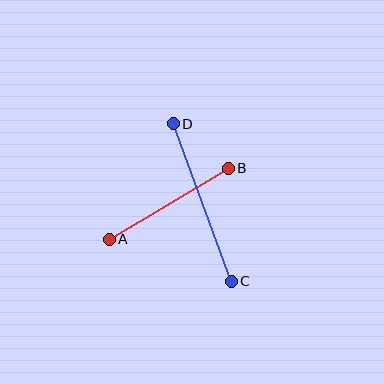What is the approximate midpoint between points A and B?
The midpoint is at approximately (169, 204) pixels.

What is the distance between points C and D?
The distance is approximately 168 pixels.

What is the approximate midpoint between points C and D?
The midpoint is at approximately (202, 202) pixels.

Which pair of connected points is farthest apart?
Points C and D are farthest apart.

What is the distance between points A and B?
The distance is approximately 138 pixels.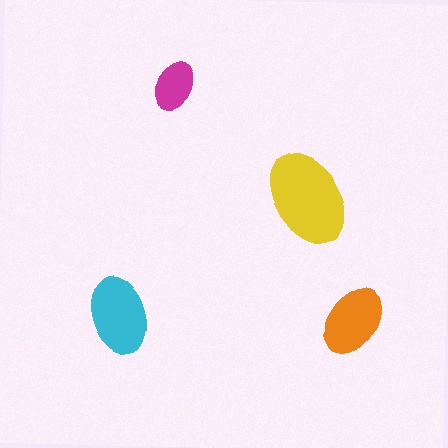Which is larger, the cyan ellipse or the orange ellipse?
The cyan one.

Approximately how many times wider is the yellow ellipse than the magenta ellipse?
About 2 times wider.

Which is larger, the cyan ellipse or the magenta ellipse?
The cyan one.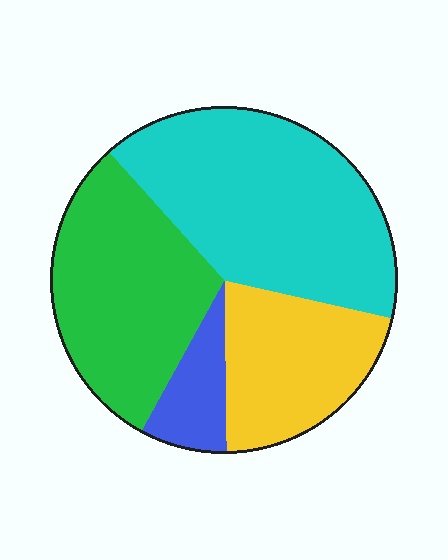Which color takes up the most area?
Cyan, at roughly 40%.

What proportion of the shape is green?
Green takes up about one third (1/3) of the shape.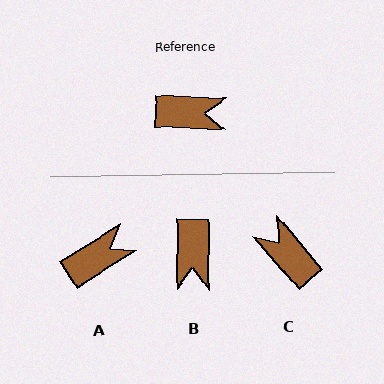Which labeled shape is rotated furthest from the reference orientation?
C, about 134 degrees away.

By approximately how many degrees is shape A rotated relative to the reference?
Approximately 35 degrees counter-clockwise.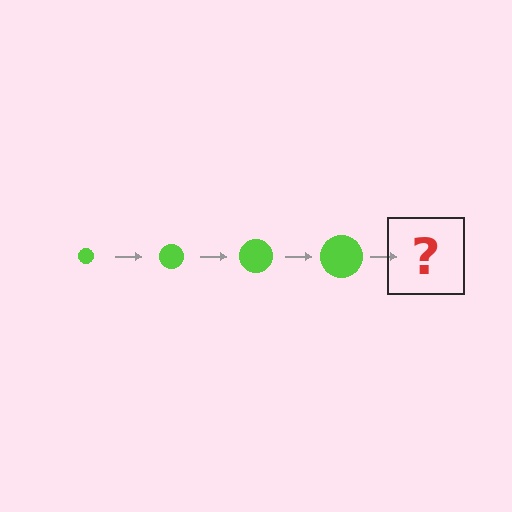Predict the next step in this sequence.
The next step is a lime circle, larger than the previous one.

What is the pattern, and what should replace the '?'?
The pattern is that the circle gets progressively larger each step. The '?' should be a lime circle, larger than the previous one.